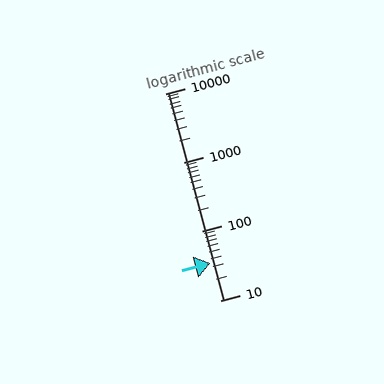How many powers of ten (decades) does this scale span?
The scale spans 3 decades, from 10 to 10000.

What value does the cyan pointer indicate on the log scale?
The pointer indicates approximately 35.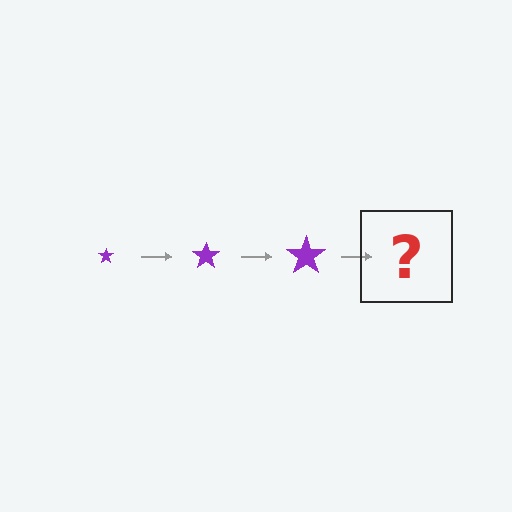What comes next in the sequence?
The next element should be a purple star, larger than the previous one.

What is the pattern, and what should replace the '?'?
The pattern is that the star gets progressively larger each step. The '?' should be a purple star, larger than the previous one.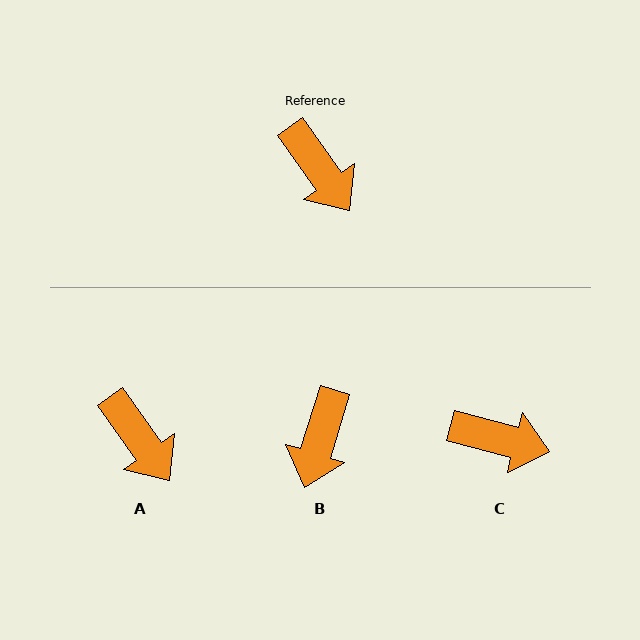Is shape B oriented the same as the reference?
No, it is off by about 53 degrees.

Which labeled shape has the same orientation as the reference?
A.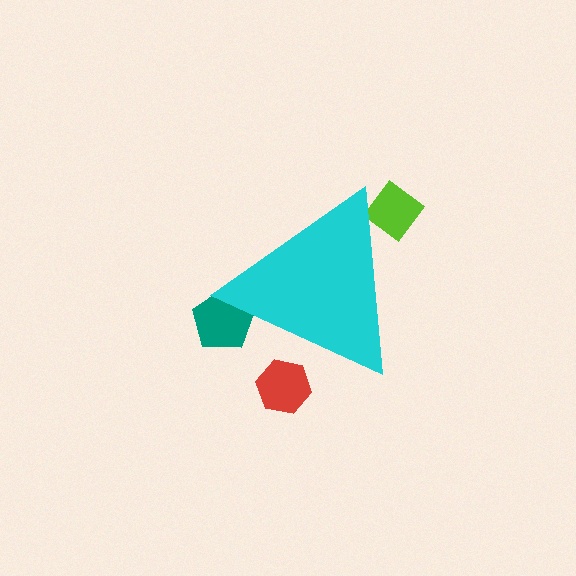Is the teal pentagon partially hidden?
Yes, the teal pentagon is partially hidden behind the cyan triangle.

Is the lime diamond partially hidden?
Yes, the lime diamond is partially hidden behind the cyan triangle.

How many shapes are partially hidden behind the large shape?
3 shapes are partially hidden.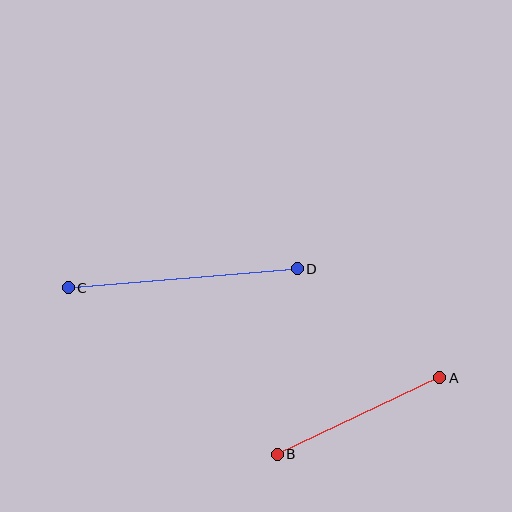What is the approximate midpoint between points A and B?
The midpoint is at approximately (358, 416) pixels.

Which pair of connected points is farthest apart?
Points C and D are farthest apart.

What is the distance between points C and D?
The distance is approximately 230 pixels.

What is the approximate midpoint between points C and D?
The midpoint is at approximately (183, 278) pixels.